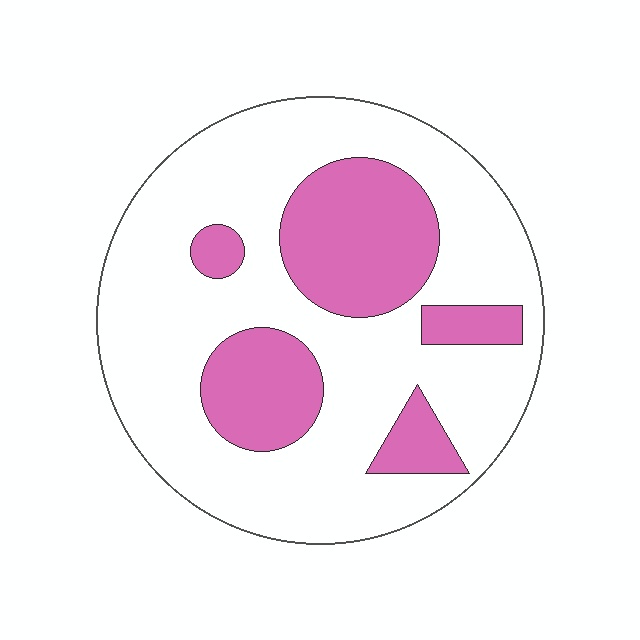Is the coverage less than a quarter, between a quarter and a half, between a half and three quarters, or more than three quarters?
Between a quarter and a half.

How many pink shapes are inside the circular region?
5.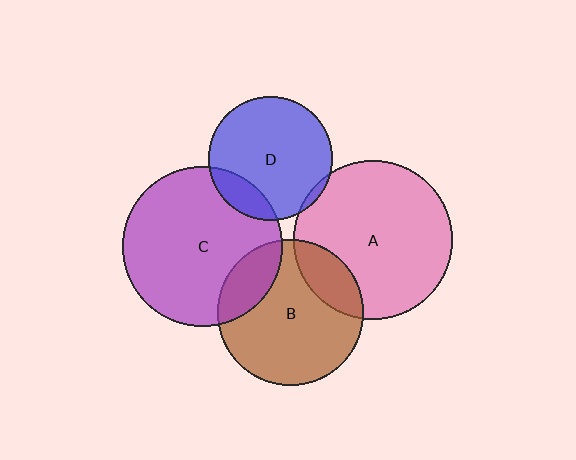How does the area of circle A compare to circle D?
Approximately 1.6 times.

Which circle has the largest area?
Circle C (purple).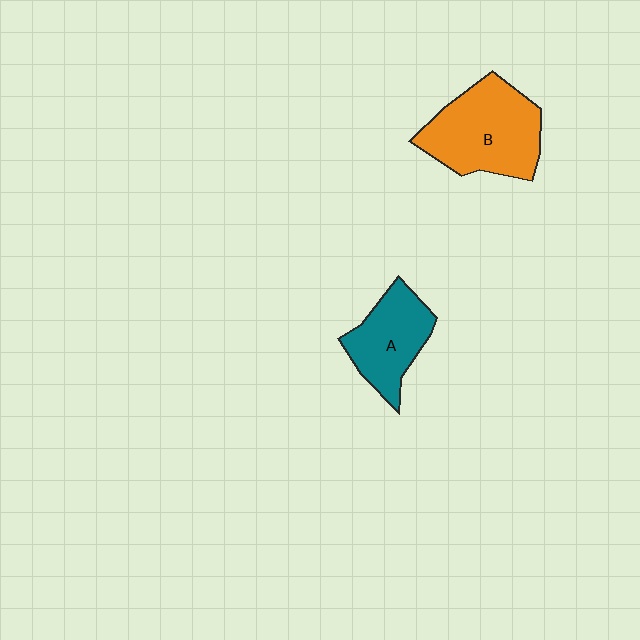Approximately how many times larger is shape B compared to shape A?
Approximately 1.4 times.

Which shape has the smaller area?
Shape A (teal).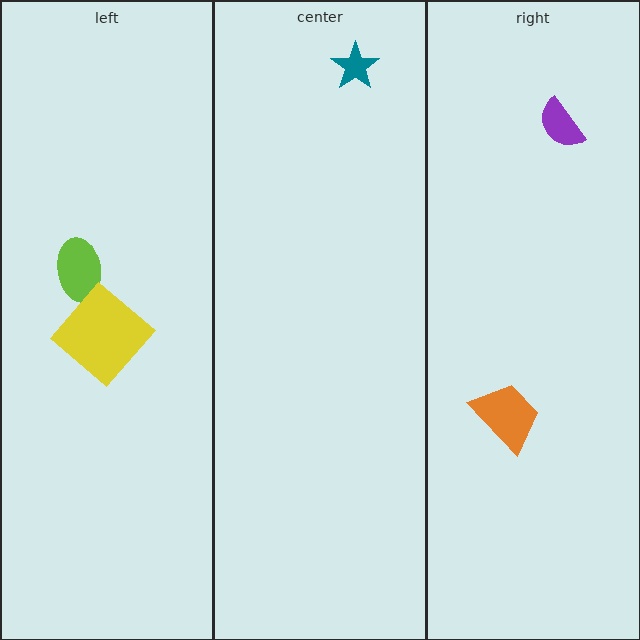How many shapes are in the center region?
1.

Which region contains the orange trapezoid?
The right region.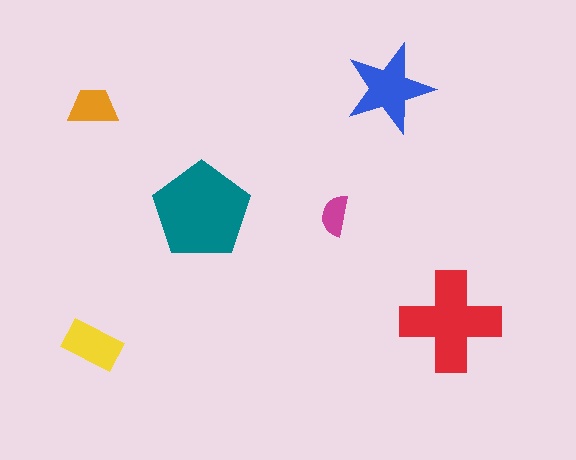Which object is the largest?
The teal pentagon.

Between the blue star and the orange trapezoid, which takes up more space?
The blue star.